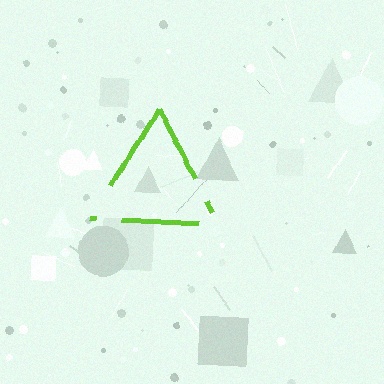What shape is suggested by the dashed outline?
The dashed outline suggests a triangle.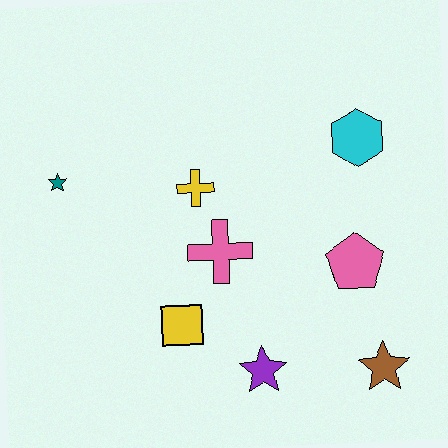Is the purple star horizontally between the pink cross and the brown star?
Yes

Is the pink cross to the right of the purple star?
No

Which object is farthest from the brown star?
The teal star is farthest from the brown star.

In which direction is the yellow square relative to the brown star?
The yellow square is to the left of the brown star.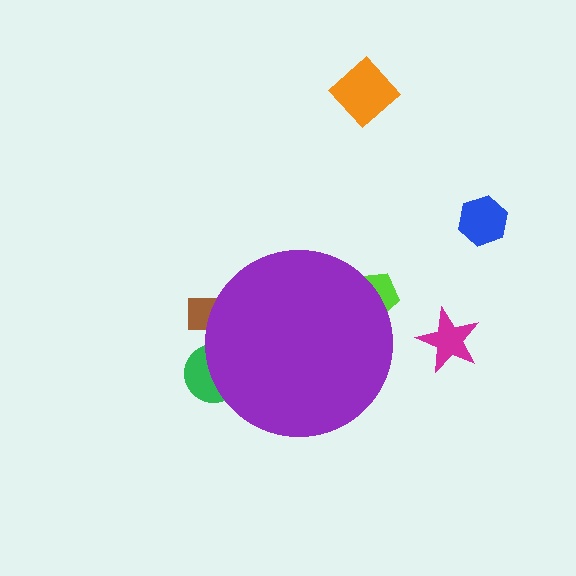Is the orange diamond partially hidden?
No, the orange diamond is fully visible.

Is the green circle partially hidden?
Yes, the green circle is partially hidden behind the purple circle.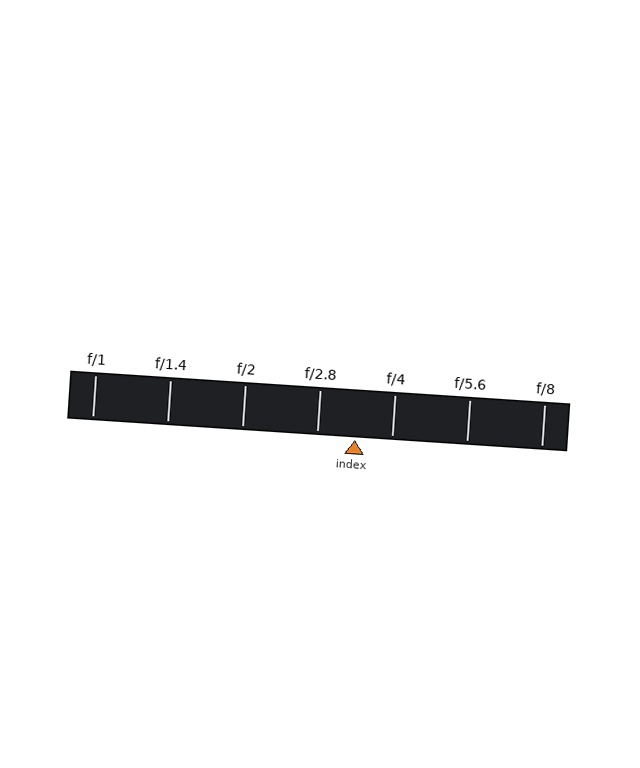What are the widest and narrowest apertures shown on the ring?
The widest aperture shown is f/1 and the narrowest is f/8.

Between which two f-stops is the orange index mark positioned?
The index mark is between f/2.8 and f/4.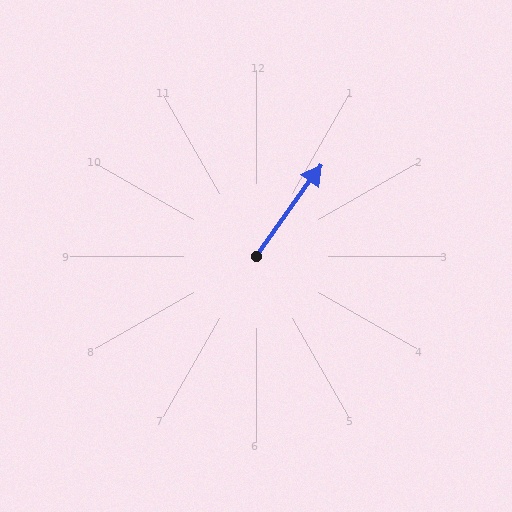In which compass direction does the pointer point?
Northeast.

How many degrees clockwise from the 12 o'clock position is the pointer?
Approximately 36 degrees.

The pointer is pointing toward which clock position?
Roughly 1 o'clock.